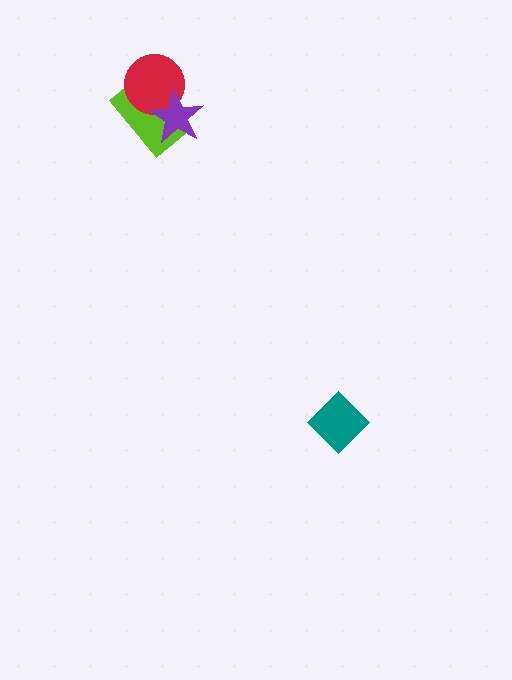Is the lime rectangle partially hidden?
Yes, it is partially covered by another shape.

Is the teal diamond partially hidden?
No, no other shape covers it.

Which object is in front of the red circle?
The purple star is in front of the red circle.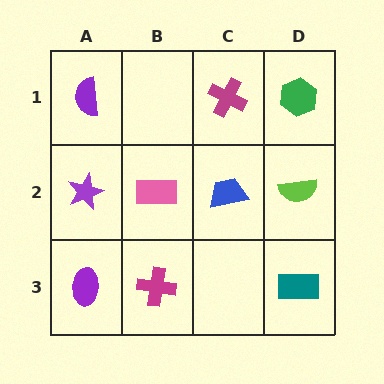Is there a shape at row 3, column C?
No, that cell is empty.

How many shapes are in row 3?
3 shapes.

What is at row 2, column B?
A pink rectangle.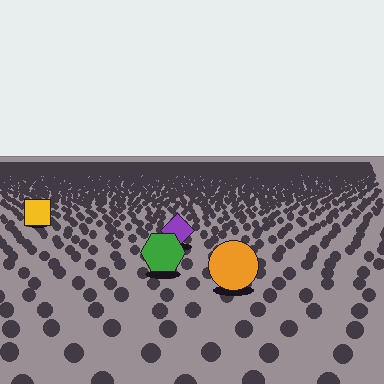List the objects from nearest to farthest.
From nearest to farthest: the orange circle, the green hexagon, the purple diamond, the yellow square.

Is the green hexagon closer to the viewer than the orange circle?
No. The orange circle is closer — you can tell from the texture gradient: the ground texture is coarser near it.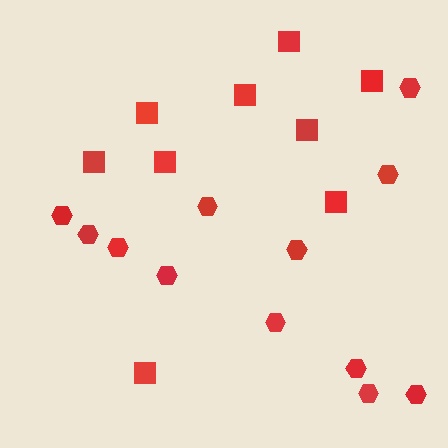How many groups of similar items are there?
There are 2 groups: one group of hexagons (12) and one group of squares (9).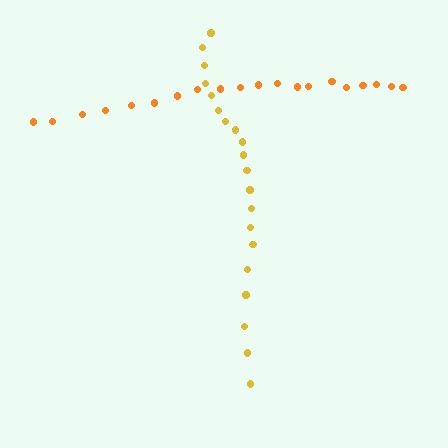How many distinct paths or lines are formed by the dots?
There are 2 distinct paths.